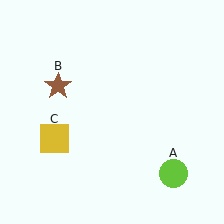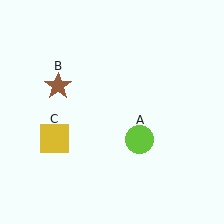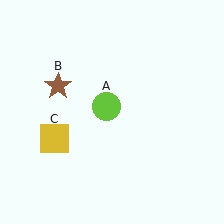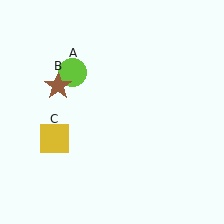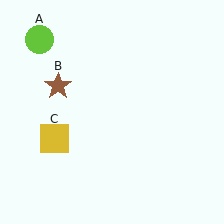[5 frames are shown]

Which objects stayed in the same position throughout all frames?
Brown star (object B) and yellow square (object C) remained stationary.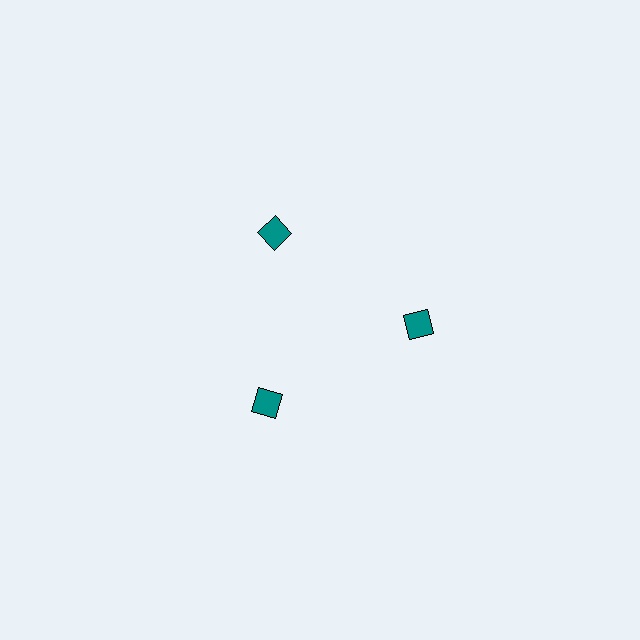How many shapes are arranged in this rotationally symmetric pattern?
There are 3 shapes, arranged in 3 groups of 1.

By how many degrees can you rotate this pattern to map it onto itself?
The pattern maps onto itself every 120 degrees of rotation.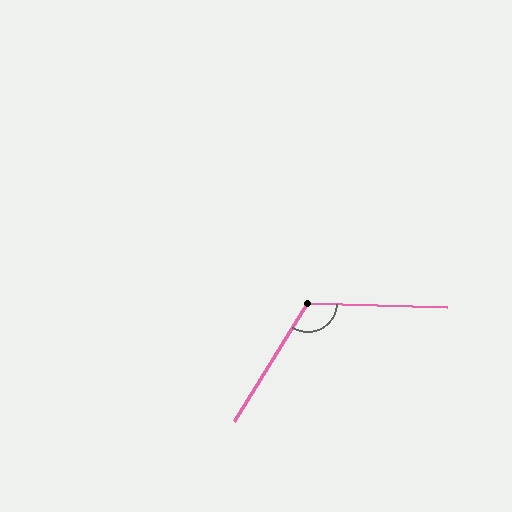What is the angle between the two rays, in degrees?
Approximately 120 degrees.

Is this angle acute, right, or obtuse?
It is obtuse.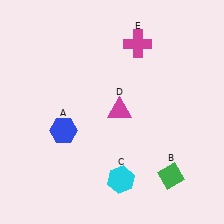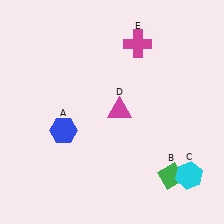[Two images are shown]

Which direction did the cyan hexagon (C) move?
The cyan hexagon (C) moved right.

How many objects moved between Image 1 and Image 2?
1 object moved between the two images.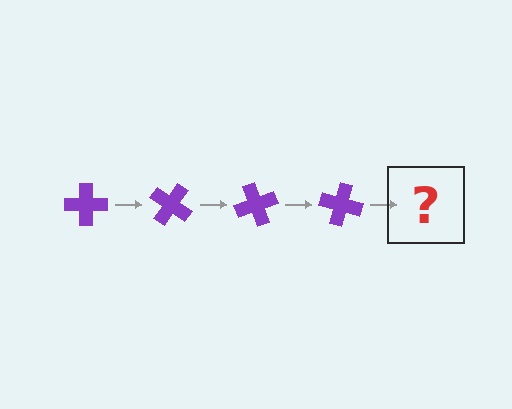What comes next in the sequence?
The next element should be a purple cross rotated 140 degrees.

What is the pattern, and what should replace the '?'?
The pattern is that the cross rotates 35 degrees each step. The '?' should be a purple cross rotated 140 degrees.